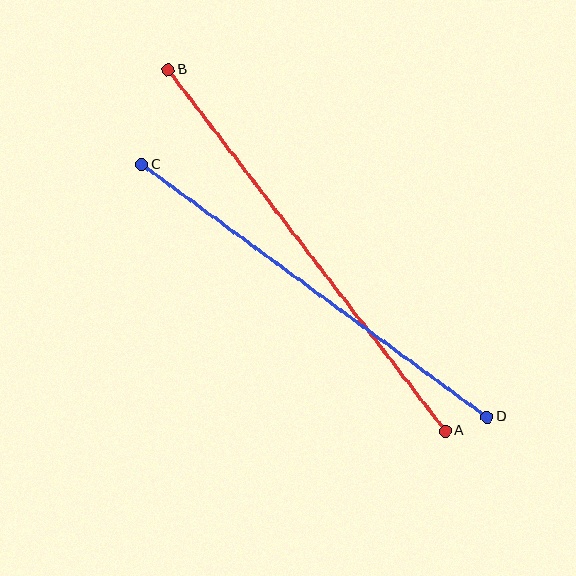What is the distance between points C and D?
The distance is approximately 428 pixels.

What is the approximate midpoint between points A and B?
The midpoint is at approximately (307, 250) pixels.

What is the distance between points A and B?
The distance is approximately 455 pixels.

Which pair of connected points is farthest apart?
Points A and B are farthest apart.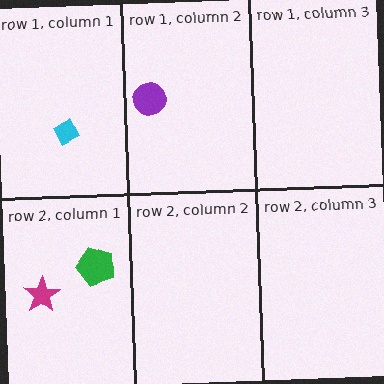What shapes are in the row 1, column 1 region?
The cyan diamond.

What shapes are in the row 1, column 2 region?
The purple circle.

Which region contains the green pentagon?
The row 2, column 1 region.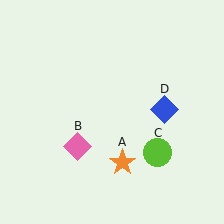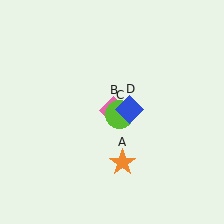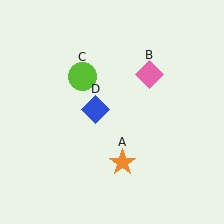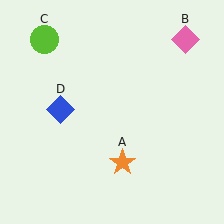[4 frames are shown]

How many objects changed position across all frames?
3 objects changed position: pink diamond (object B), lime circle (object C), blue diamond (object D).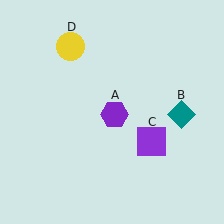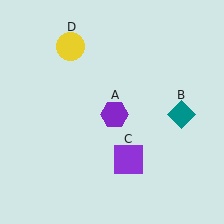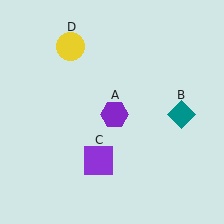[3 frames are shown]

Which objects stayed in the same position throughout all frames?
Purple hexagon (object A) and teal diamond (object B) and yellow circle (object D) remained stationary.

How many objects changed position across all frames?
1 object changed position: purple square (object C).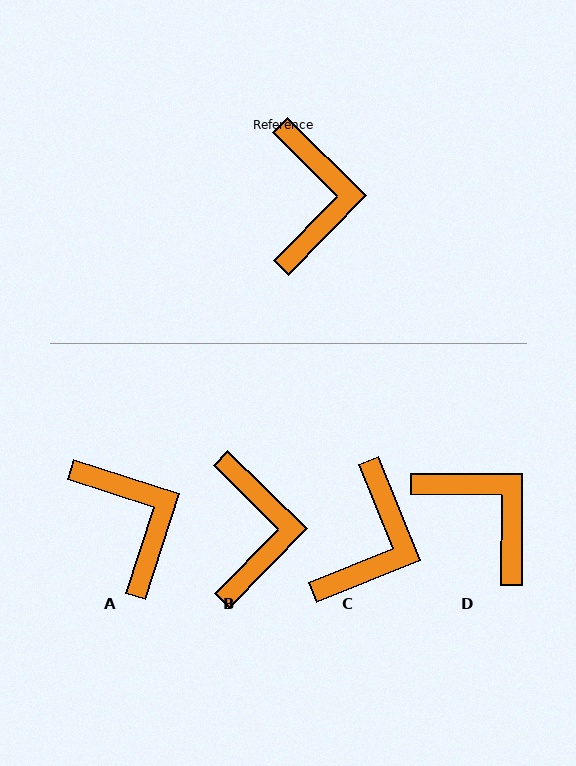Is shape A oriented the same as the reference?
No, it is off by about 27 degrees.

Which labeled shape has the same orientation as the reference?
B.